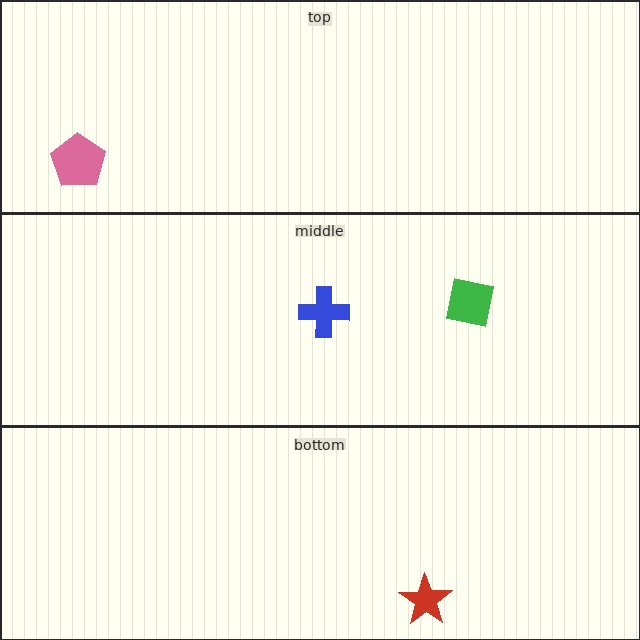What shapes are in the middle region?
The green square, the blue cross.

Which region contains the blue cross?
The middle region.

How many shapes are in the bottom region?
1.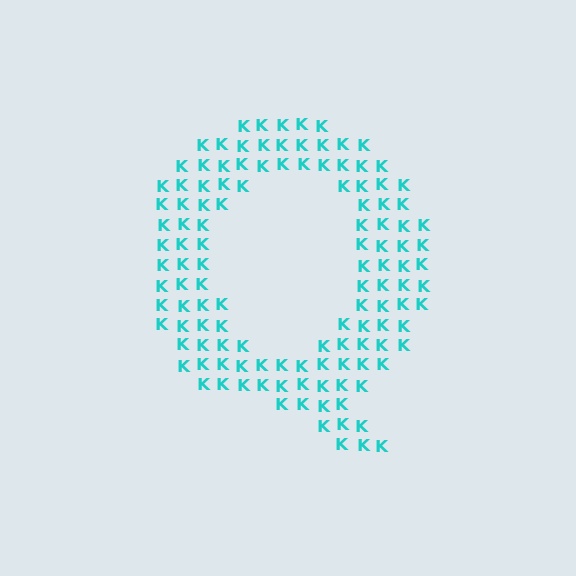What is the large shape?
The large shape is the letter Q.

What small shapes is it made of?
It is made of small letter K's.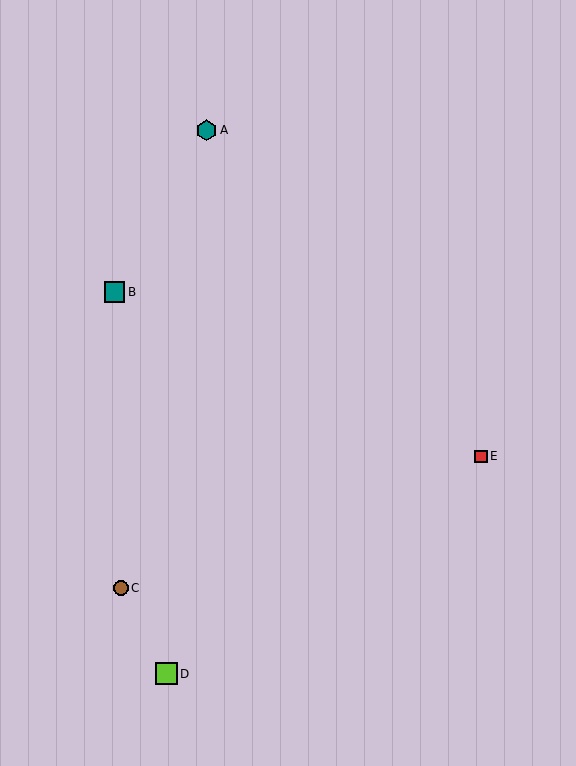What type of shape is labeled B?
Shape B is a teal square.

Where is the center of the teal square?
The center of the teal square is at (114, 292).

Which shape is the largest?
The lime square (labeled D) is the largest.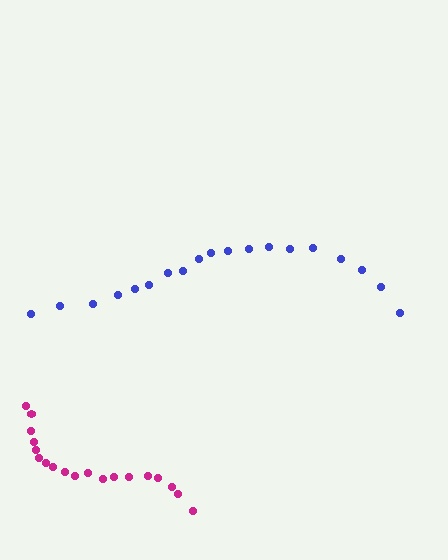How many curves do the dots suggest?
There are 2 distinct paths.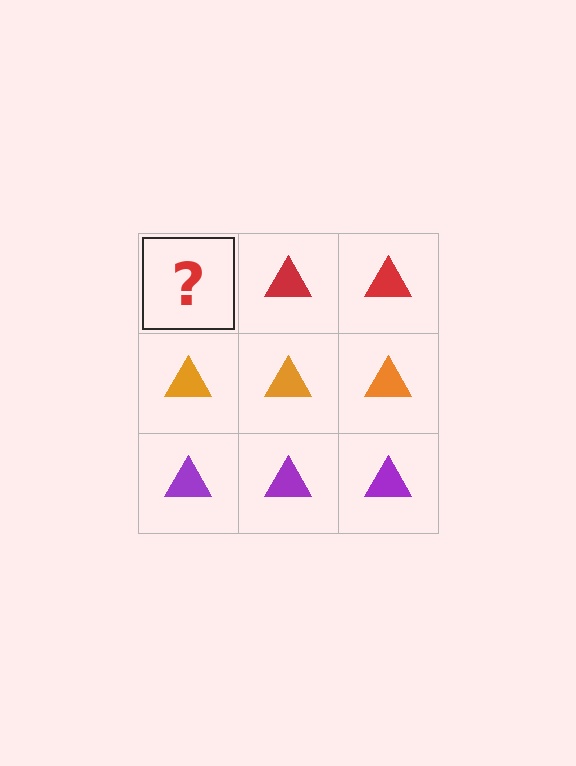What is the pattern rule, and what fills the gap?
The rule is that each row has a consistent color. The gap should be filled with a red triangle.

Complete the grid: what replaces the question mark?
The question mark should be replaced with a red triangle.